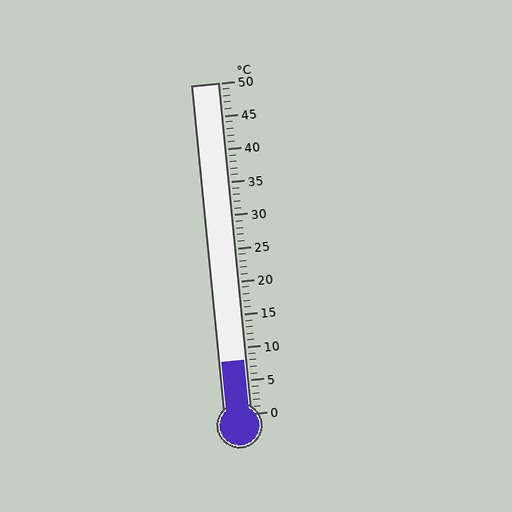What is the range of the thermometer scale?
The thermometer scale ranges from 0°C to 50°C.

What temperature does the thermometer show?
The thermometer shows approximately 8°C.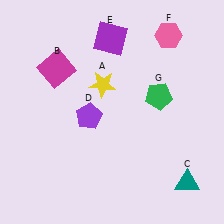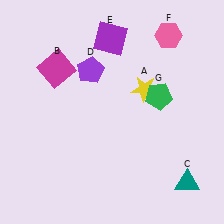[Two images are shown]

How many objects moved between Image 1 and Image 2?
2 objects moved between the two images.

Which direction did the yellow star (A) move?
The yellow star (A) moved right.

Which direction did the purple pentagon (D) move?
The purple pentagon (D) moved up.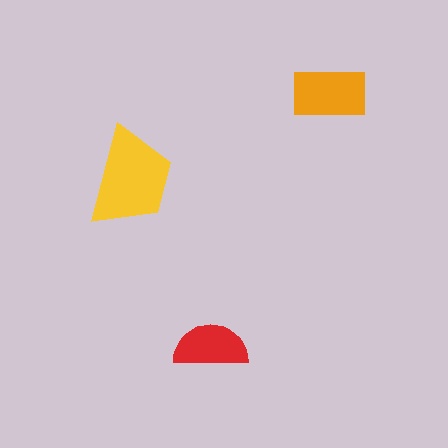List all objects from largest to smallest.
The yellow trapezoid, the orange rectangle, the red semicircle.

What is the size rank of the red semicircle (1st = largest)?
3rd.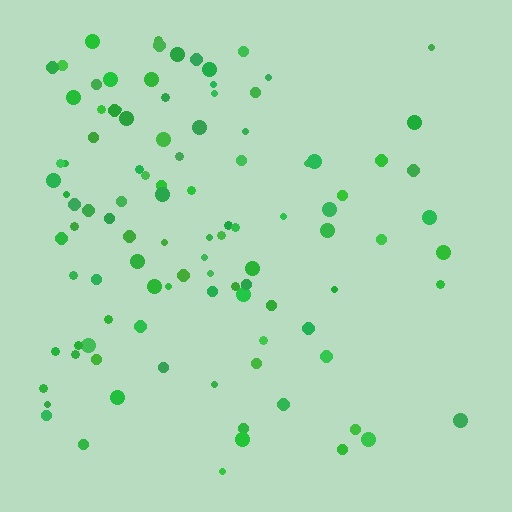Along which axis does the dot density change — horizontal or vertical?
Horizontal.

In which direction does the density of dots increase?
From right to left, with the left side densest.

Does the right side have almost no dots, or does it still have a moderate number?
Still a moderate number, just noticeably fewer than the left.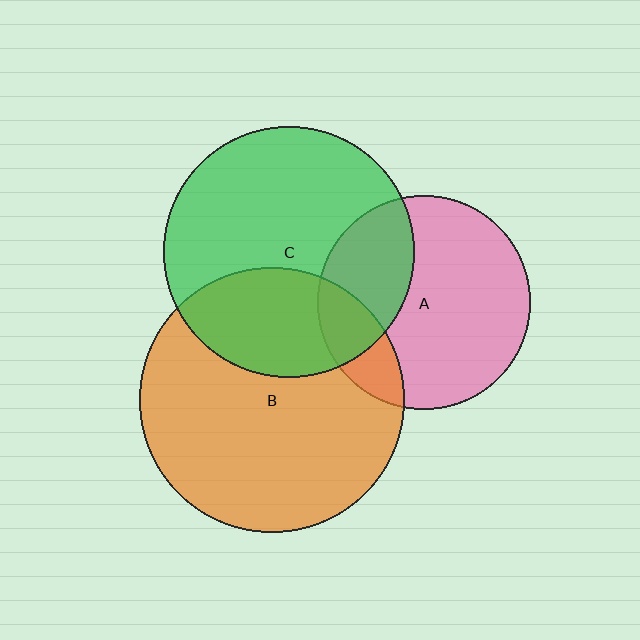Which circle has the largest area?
Circle B (orange).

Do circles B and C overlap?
Yes.